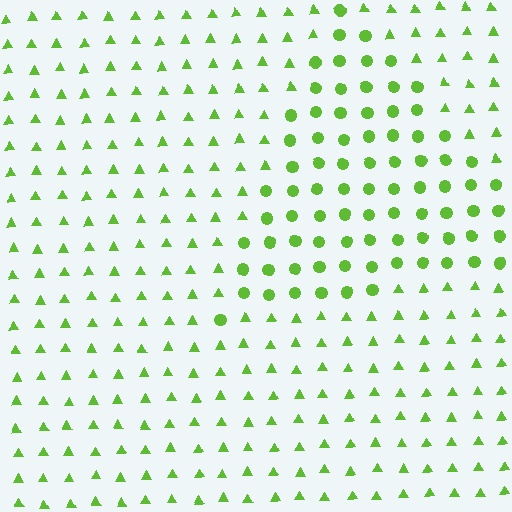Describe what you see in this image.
The image is filled with small lime elements arranged in a uniform grid. A triangle-shaped region contains circles, while the surrounding area contains triangles. The boundary is defined purely by the change in element shape.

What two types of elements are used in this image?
The image uses circles inside the triangle region and triangles outside it.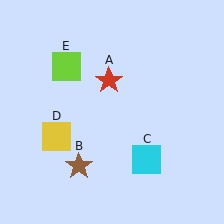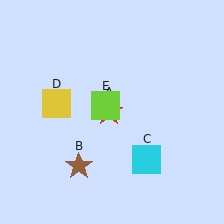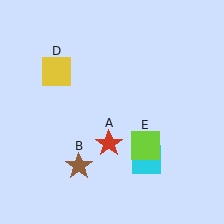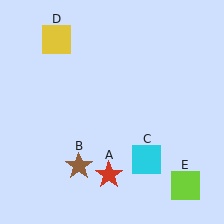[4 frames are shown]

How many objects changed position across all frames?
3 objects changed position: red star (object A), yellow square (object D), lime square (object E).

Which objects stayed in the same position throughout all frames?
Brown star (object B) and cyan square (object C) remained stationary.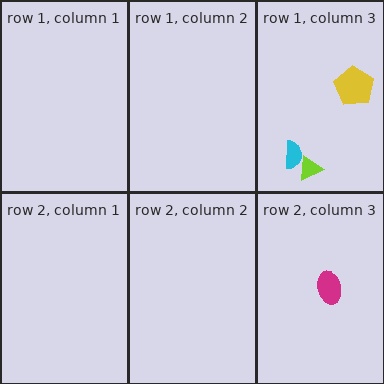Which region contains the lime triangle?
The row 1, column 3 region.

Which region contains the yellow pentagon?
The row 1, column 3 region.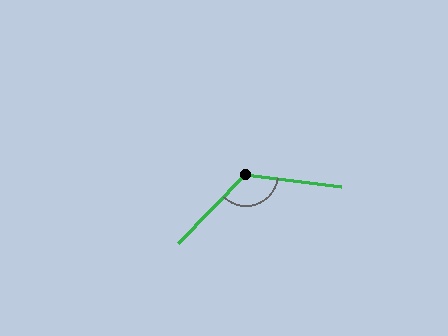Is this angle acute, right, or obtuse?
It is obtuse.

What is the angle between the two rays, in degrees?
Approximately 127 degrees.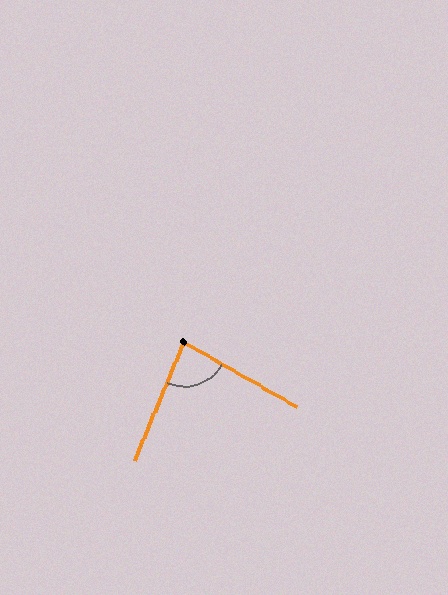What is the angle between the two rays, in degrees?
Approximately 83 degrees.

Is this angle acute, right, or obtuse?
It is acute.